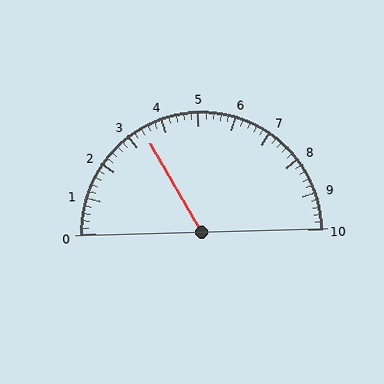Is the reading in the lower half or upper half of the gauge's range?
The reading is in the lower half of the range (0 to 10).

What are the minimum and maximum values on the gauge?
The gauge ranges from 0 to 10.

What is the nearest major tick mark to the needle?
The nearest major tick mark is 3.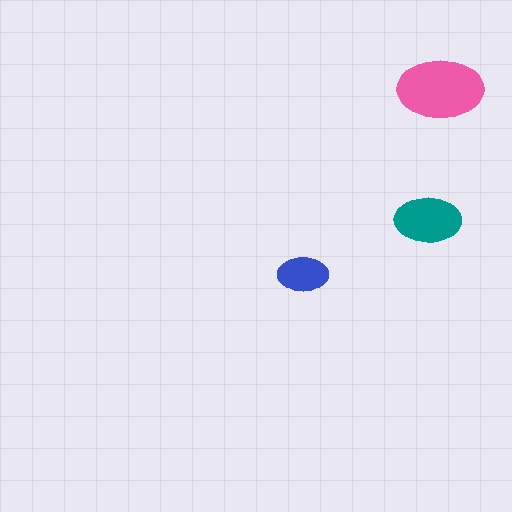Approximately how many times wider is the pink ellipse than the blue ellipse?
About 1.5 times wider.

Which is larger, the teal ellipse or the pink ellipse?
The pink one.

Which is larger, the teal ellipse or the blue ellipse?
The teal one.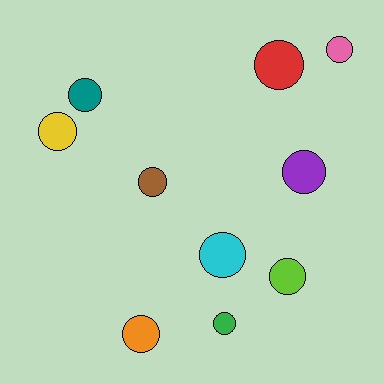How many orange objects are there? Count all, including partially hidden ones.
There is 1 orange object.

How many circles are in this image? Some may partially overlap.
There are 10 circles.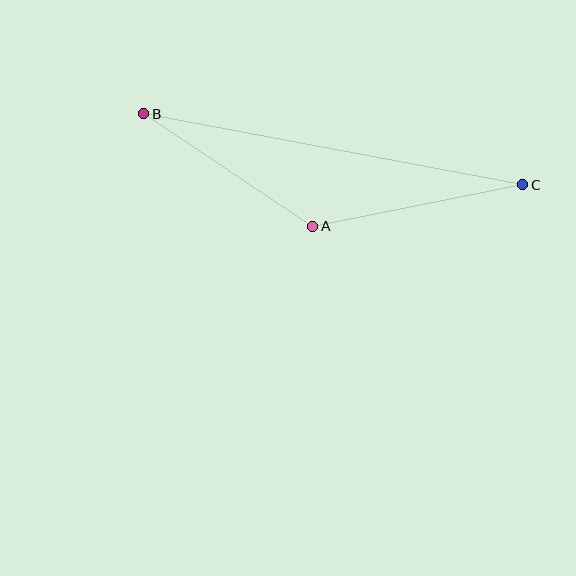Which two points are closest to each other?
Points A and B are closest to each other.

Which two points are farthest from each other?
Points B and C are farthest from each other.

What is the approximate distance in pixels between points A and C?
The distance between A and C is approximately 214 pixels.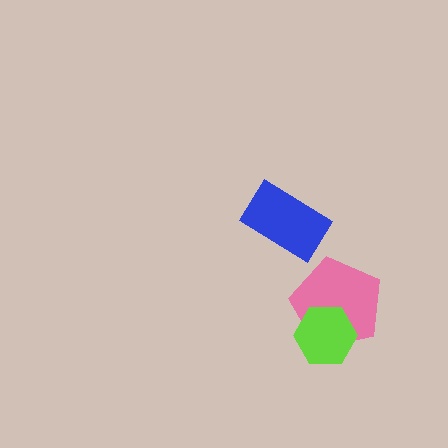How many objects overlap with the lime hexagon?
1 object overlaps with the lime hexagon.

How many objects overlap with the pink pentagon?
1 object overlaps with the pink pentagon.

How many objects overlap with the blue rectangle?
0 objects overlap with the blue rectangle.